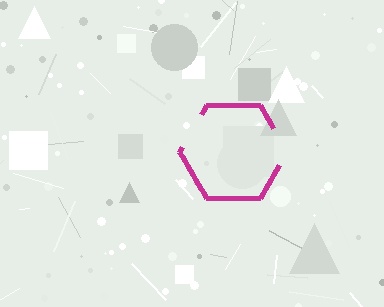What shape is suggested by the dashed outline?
The dashed outline suggests a hexagon.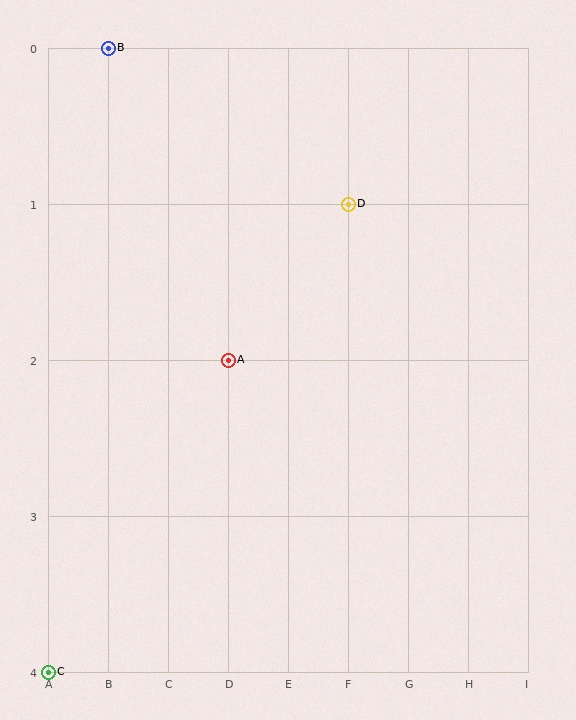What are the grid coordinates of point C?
Point C is at grid coordinates (A, 4).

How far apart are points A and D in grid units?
Points A and D are 2 columns and 1 row apart (about 2.2 grid units diagonally).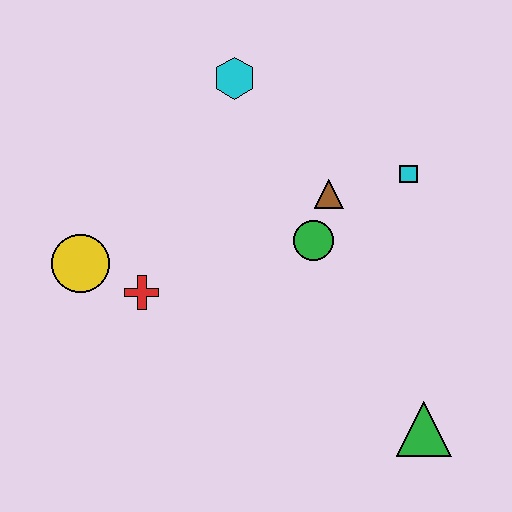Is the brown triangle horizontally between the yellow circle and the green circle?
No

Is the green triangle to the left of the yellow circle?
No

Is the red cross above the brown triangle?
No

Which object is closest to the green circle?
The brown triangle is closest to the green circle.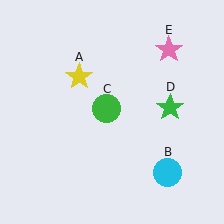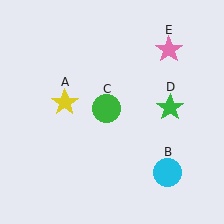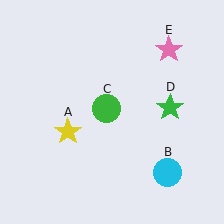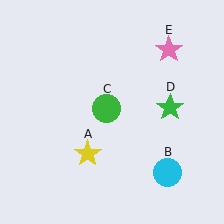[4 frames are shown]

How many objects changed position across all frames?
1 object changed position: yellow star (object A).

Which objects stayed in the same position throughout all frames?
Cyan circle (object B) and green circle (object C) and green star (object D) and pink star (object E) remained stationary.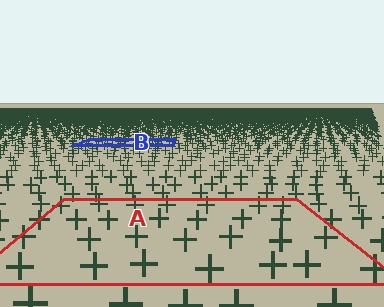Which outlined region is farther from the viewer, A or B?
Region B is farther from the viewer — the texture elements inside it appear smaller and more densely packed.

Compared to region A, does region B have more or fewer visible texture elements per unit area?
Region B has more texture elements per unit area — they are packed more densely because it is farther away.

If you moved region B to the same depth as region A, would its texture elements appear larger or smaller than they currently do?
They would appear larger. At a closer depth, the same texture elements are projected at a bigger on-screen size.